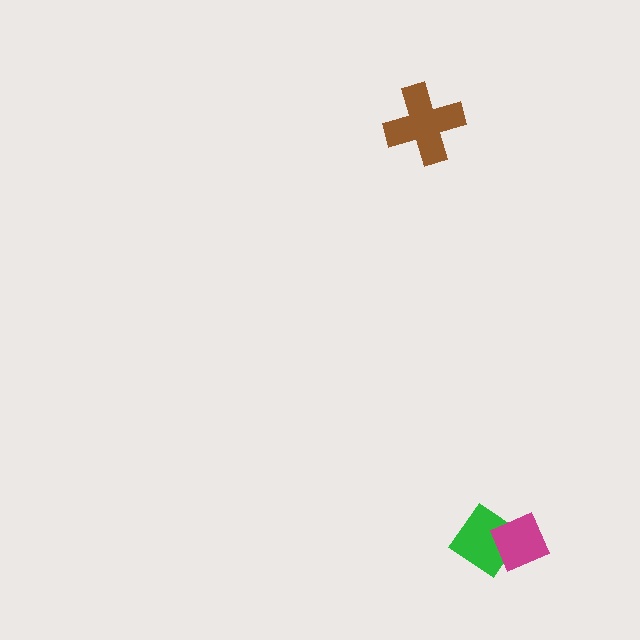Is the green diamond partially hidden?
Yes, it is partially covered by another shape.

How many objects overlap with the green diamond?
1 object overlaps with the green diamond.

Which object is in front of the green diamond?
The magenta diamond is in front of the green diamond.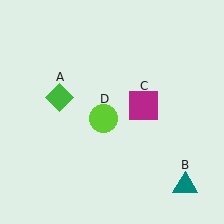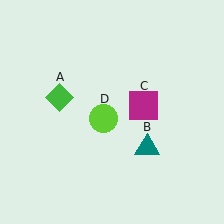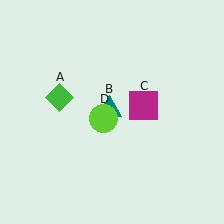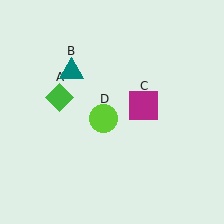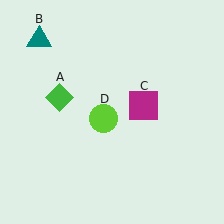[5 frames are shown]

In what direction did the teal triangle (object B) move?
The teal triangle (object B) moved up and to the left.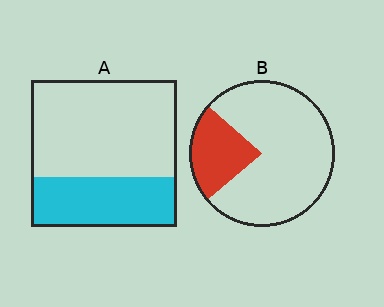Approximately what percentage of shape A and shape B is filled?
A is approximately 35% and B is approximately 25%.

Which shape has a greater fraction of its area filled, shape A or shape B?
Shape A.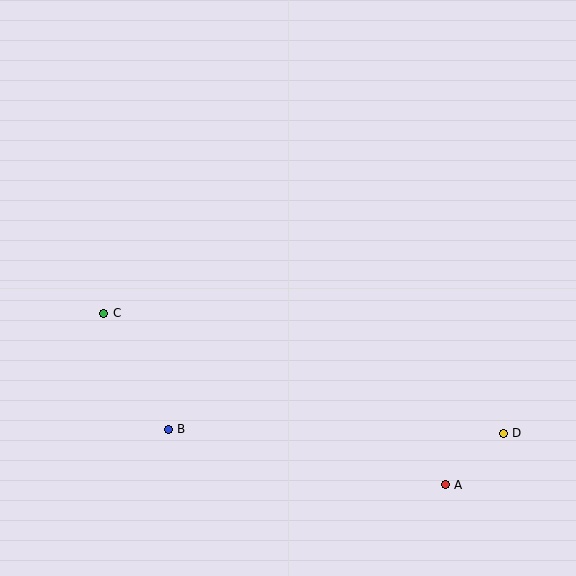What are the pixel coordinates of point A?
Point A is at (445, 485).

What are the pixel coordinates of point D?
Point D is at (503, 433).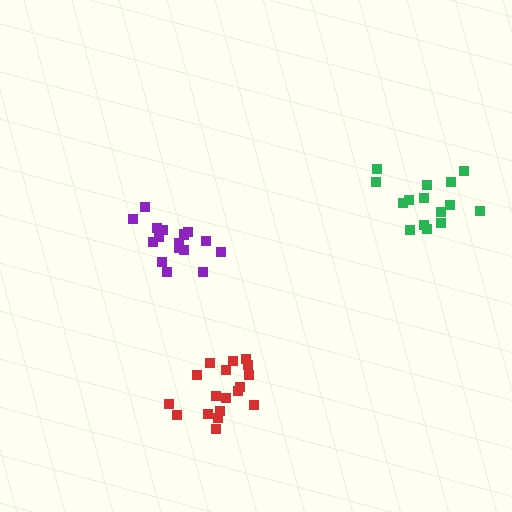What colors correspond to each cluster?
The clusters are colored: green, red, purple.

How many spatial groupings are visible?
There are 3 spatial groupings.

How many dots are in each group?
Group 1: 15 dots, Group 2: 18 dots, Group 3: 16 dots (49 total).